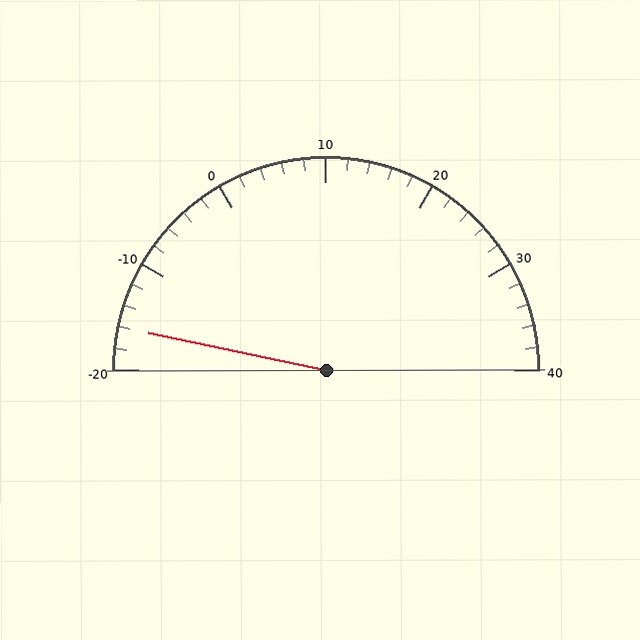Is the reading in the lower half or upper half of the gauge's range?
The reading is in the lower half of the range (-20 to 40).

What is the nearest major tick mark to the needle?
The nearest major tick mark is -20.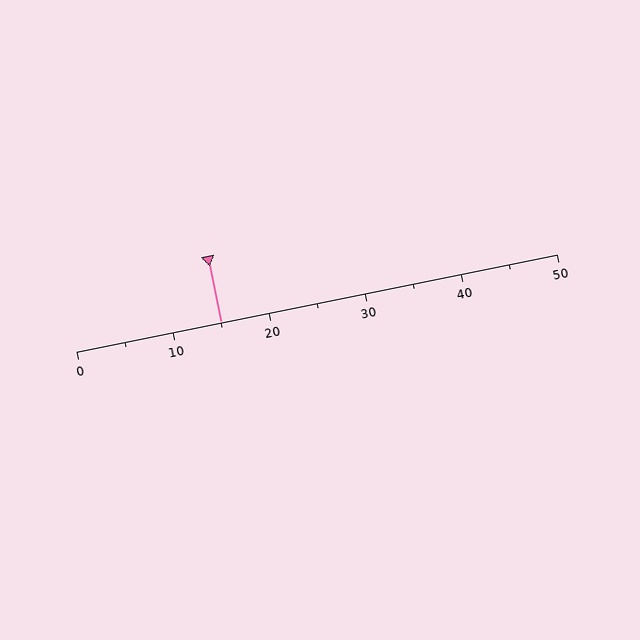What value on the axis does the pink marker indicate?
The marker indicates approximately 15.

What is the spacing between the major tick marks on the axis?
The major ticks are spaced 10 apart.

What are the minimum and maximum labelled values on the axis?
The axis runs from 0 to 50.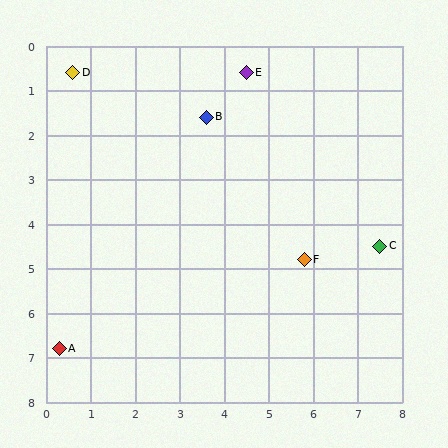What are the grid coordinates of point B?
Point B is at approximately (3.6, 1.6).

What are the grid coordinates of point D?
Point D is at approximately (0.6, 0.6).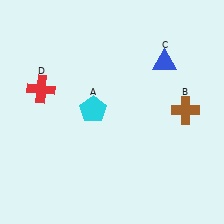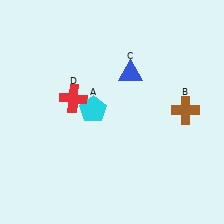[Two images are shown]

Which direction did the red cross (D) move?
The red cross (D) moved right.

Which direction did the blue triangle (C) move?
The blue triangle (C) moved left.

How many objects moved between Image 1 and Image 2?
2 objects moved between the two images.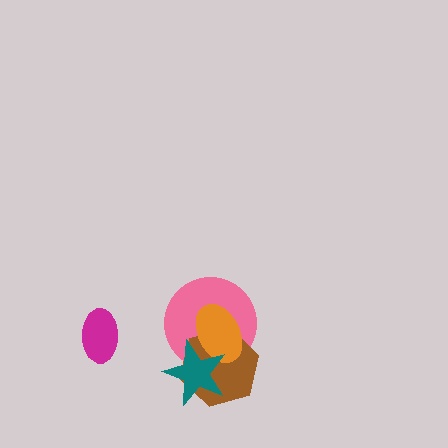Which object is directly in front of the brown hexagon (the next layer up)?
The orange ellipse is directly in front of the brown hexagon.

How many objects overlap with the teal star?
3 objects overlap with the teal star.